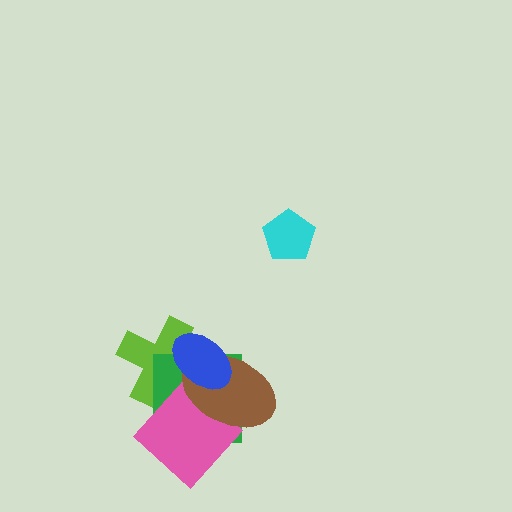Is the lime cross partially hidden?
Yes, it is partially covered by another shape.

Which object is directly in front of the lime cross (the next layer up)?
The green square is directly in front of the lime cross.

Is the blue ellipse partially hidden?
No, no other shape covers it.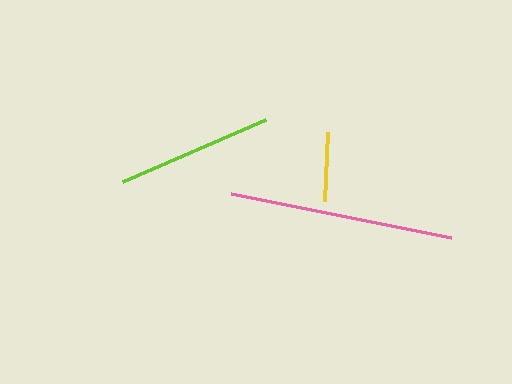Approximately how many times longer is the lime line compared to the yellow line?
The lime line is approximately 2.3 times the length of the yellow line.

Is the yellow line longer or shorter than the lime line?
The lime line is longer than the yellow line.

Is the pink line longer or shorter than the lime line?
The pink line is longer than the lime line.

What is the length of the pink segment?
The pink segment is approximately 225 pixels long.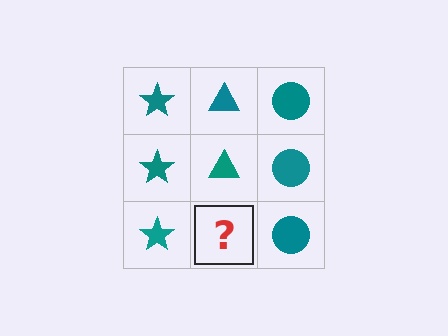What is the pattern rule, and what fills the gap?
The rule is that each column has a consistent shape. The gap should be filled with a teal triangle.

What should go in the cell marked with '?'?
The missing cell should contain a teal triangle.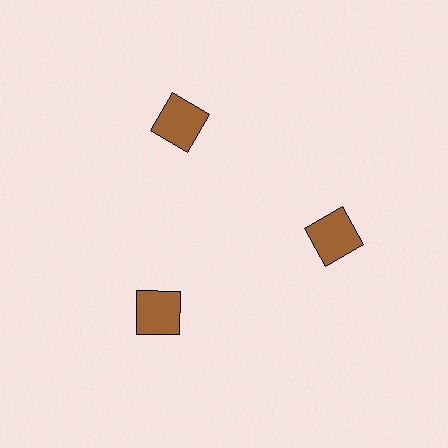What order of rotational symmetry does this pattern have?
This pattern has 3-fold rotational symmetry.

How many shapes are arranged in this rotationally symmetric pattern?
There are 3 shapes, arranged in 3 groups of 1.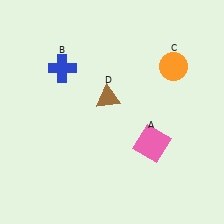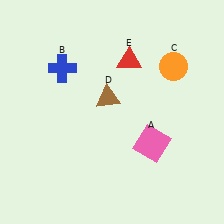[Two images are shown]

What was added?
A red triangle (E) was added in Image 2.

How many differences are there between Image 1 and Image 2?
There is 1 difference between the two images.